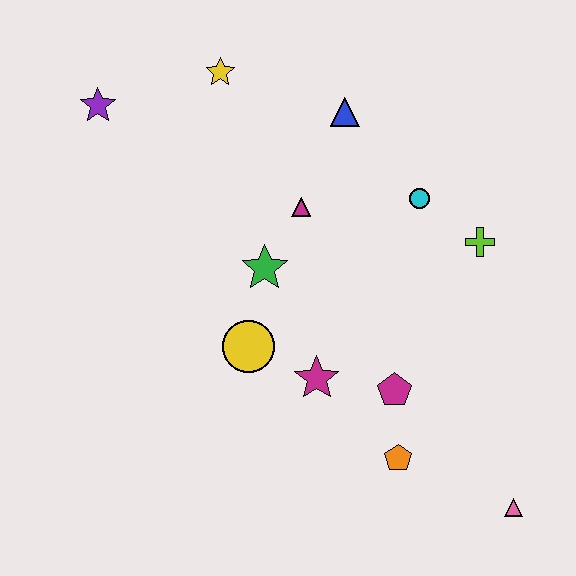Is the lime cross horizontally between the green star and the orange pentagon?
No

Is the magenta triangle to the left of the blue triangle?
Yes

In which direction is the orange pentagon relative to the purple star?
The orange pentagon is below the purple star.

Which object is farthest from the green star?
The pink triangle is farthest from the green star.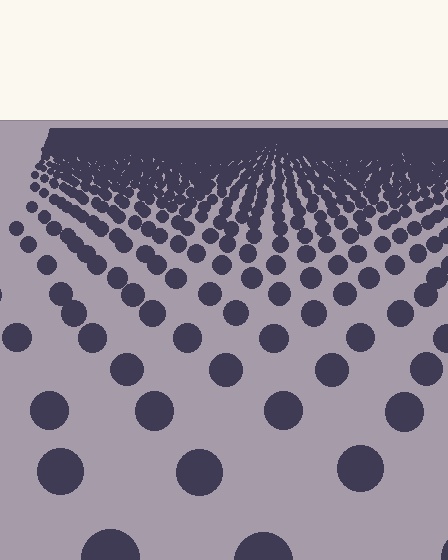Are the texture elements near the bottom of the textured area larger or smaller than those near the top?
Larger. Near the bottom, elements are closer to the viewer and appear at a bigger on-screen size.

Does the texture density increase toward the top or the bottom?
Density increases toward the top.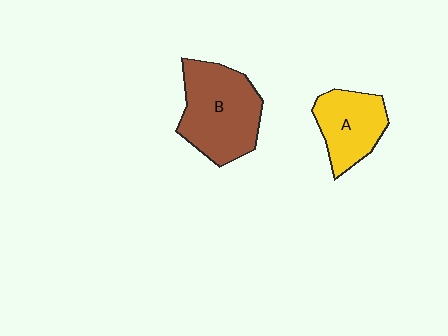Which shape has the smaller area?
Shape A (yellow).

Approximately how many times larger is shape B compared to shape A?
Approximately 1.5 times.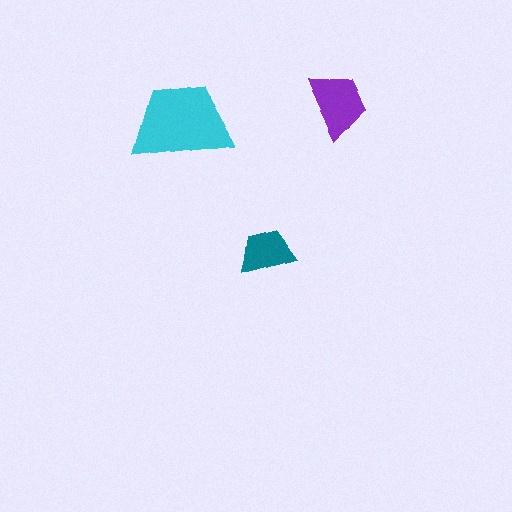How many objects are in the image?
There are 3 objects in the image.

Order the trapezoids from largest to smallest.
the cyan one, the purple one, the teal one.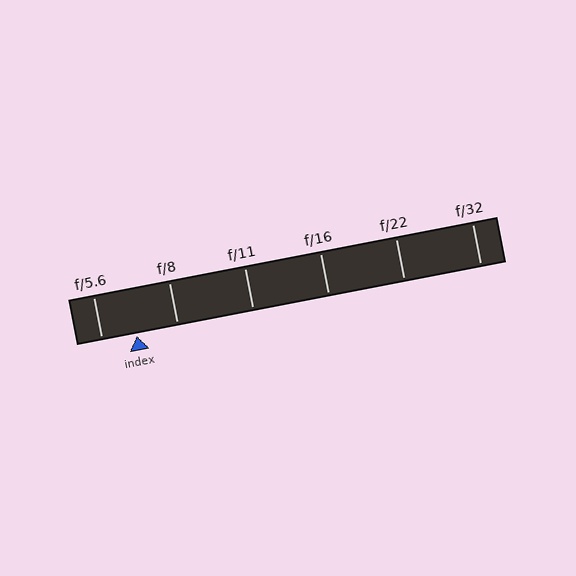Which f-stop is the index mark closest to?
The index mark is closest to f/5.6.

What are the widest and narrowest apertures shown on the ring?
The widest aperture shown is f/5.6 and the narrowest is f/32.